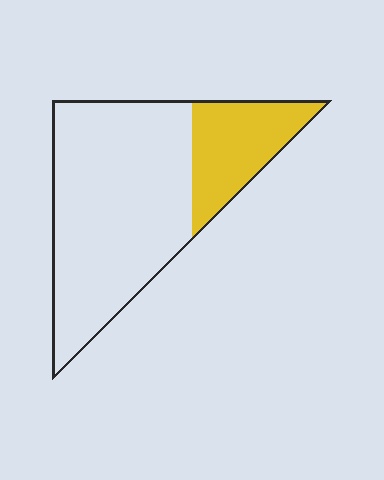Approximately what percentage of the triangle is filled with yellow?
Approximately 25%.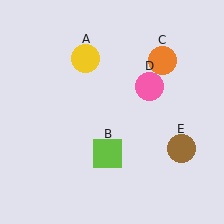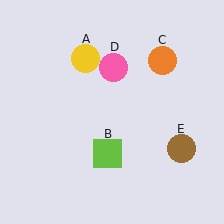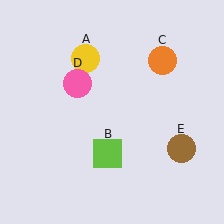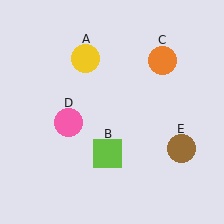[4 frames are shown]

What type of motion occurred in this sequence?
The pink circle (object D) rotated counterclockwise around the center of the scene.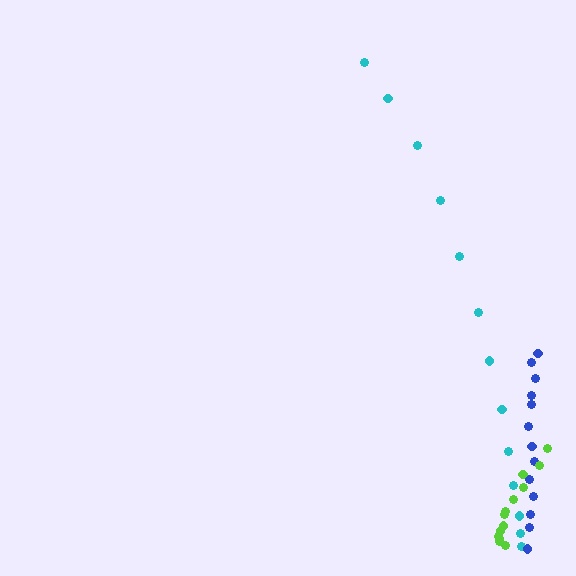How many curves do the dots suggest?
There are 3 distinct paths.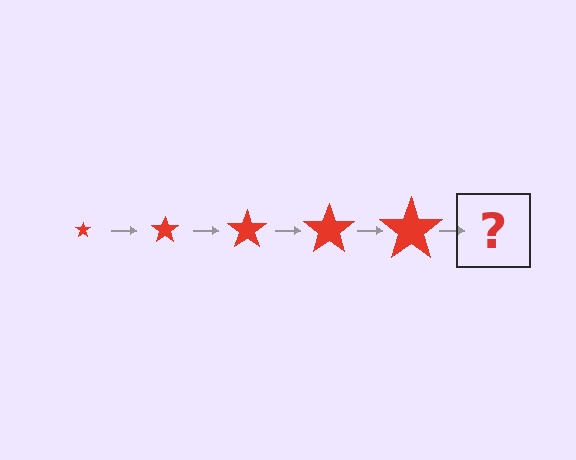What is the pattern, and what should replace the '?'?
The pattern is that the star gets progressively larger each step. The '?' should be a red star, larger than the previous one.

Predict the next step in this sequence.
The next step is a red star, larger than the previous one.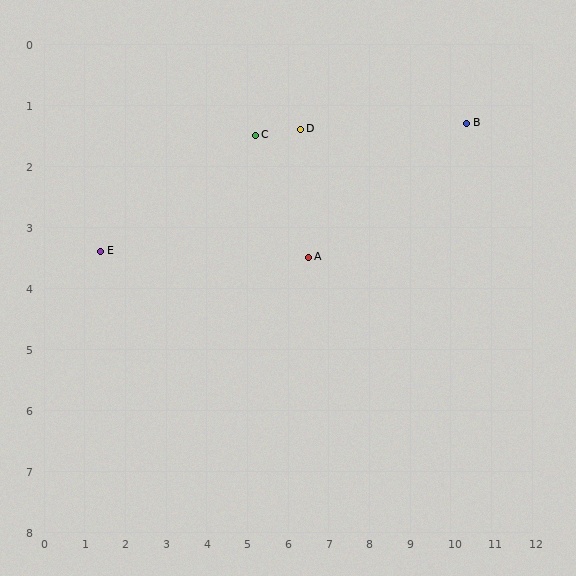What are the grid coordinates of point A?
Point A is at approximately (6.5, 3.5).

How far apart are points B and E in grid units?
Points B and E are about 9.2 grid units apart.